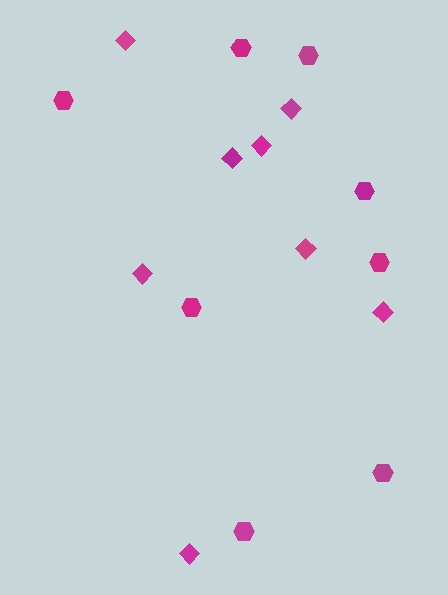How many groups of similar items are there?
There are 2 groups: one group of diamonds (8) and one group of hexagons (8).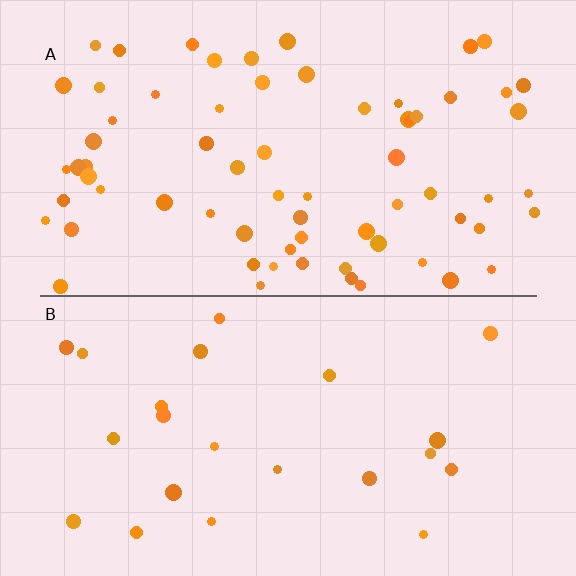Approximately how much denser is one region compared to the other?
Approximately 3.1× — region A over region B.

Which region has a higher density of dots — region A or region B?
A (the top).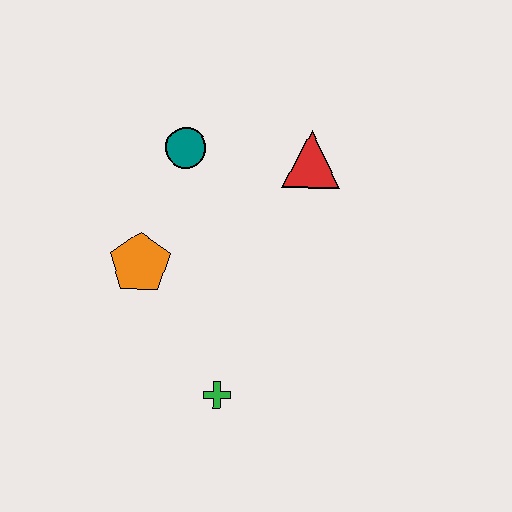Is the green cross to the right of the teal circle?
Yes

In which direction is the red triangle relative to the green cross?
The red triangle is above the green cross.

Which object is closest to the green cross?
The orange pentagon is closest to the green cross.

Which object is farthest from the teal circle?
The green cross is farthest from the teal circle.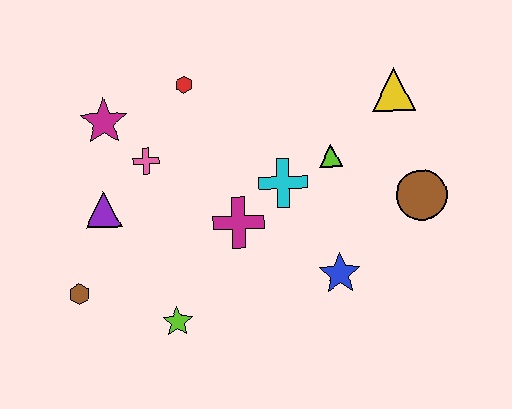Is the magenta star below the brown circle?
No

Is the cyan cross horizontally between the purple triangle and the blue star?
Yes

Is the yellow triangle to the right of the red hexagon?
Yes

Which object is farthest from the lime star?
The yellow triangle is farthest from the lime star.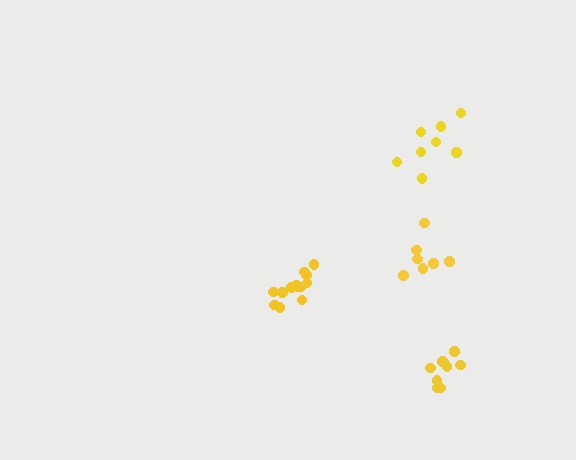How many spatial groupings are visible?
There are 4 spatial groupings.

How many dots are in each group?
Group 1: 8 dots, Group 2: 7 dots, Group 3: 13 dots, Group 4: 10 dots (38 total).